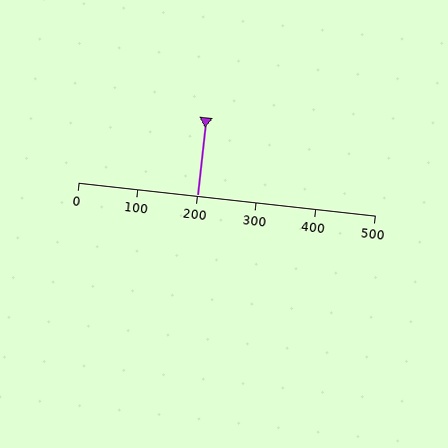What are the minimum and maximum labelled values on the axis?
The axis runs from 0 to 500.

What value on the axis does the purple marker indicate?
The marker indicates approximately 200.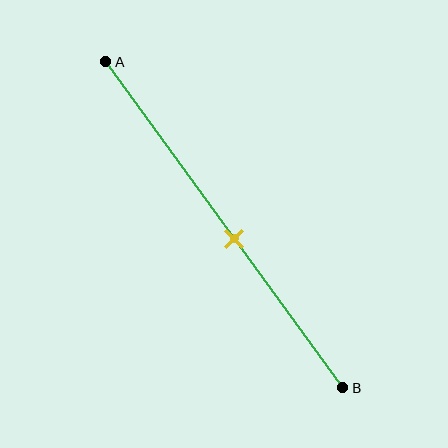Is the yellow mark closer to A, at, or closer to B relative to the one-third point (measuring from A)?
The yellow mark is closer to point B than the one-third point of segment AB.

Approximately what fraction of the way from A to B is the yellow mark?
The yellow mark is approximately 55% of the way from A to B.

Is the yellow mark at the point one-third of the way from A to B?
No, the mark is at about 55% from A, not at the 33% one-third point.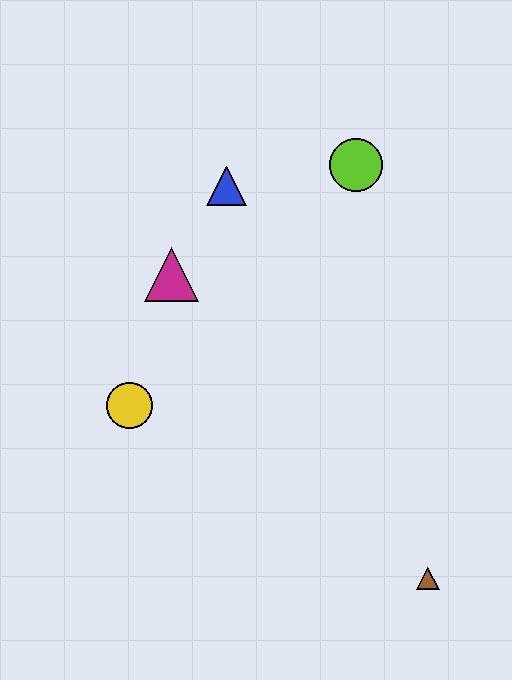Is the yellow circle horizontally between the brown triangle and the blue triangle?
No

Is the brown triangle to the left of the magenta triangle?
No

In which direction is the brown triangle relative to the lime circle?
The brown triangle is below the lime circle.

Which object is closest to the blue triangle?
The magenta triangle is closest to the blue triangle.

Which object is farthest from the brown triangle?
The blue triangle is farthest from the brown triangle.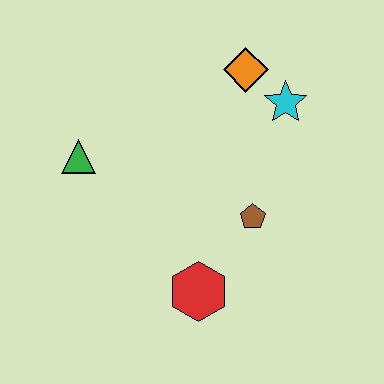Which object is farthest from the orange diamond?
The red hexagon is farthest from the orange diamond.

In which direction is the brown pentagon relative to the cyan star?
The brown pentagon is below the cyan star.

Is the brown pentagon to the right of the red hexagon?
Yes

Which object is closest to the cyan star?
The orange diamond is closest to the cyan star.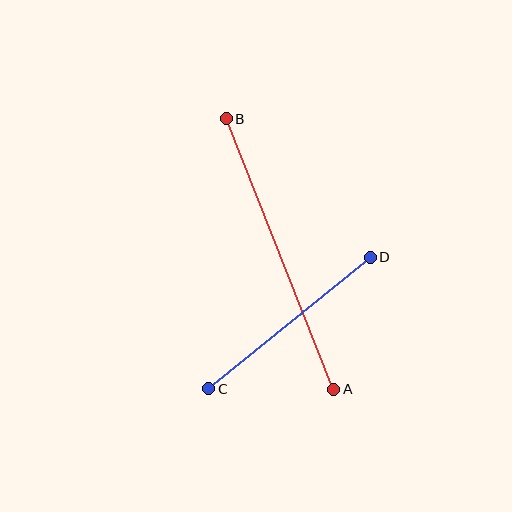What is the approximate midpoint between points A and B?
The midpoint is at approximately (280, 254) pixels.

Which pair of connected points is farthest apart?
Points A and B are farthest apart.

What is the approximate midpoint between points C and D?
The midpoint is at approximately (290, 323) pixels.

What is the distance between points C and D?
The distance is approximately 208 pixels.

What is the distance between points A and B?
The distance is approximately 291 pixels.